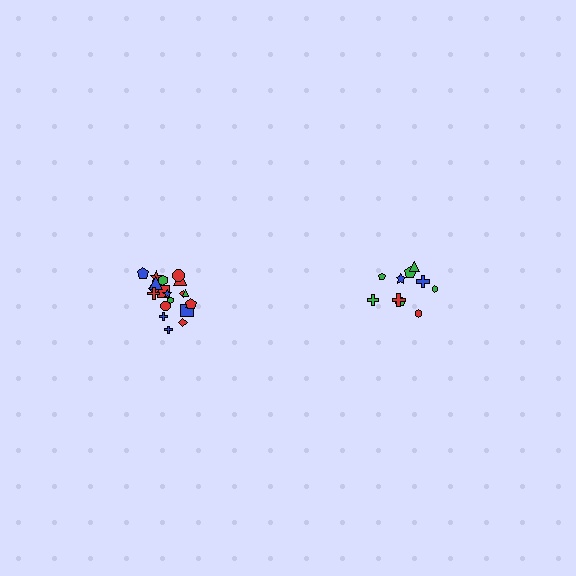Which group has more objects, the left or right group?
The left group.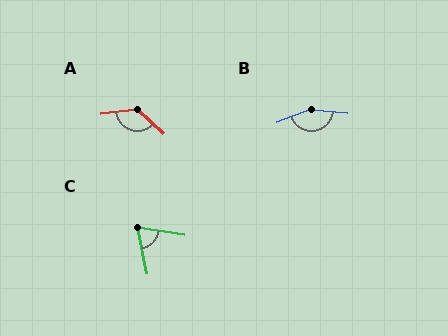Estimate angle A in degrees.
Approximately 130 degrees.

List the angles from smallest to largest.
C (70°), A (130°), B (152°).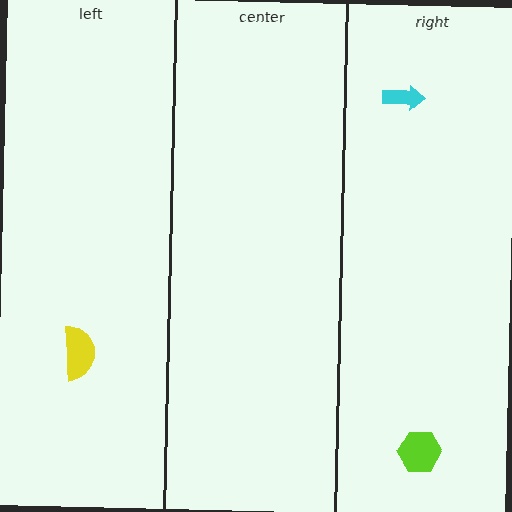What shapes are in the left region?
The yellow semicircle.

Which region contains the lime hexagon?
The right region.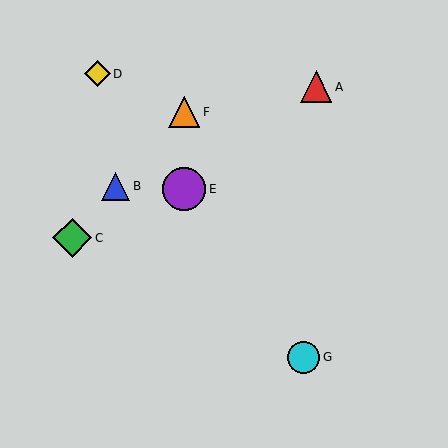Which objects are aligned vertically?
Objects E, F are aligned vertically.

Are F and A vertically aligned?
No, F is at x≈184 and A is at x≈316.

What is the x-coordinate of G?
Object G is at x≈304.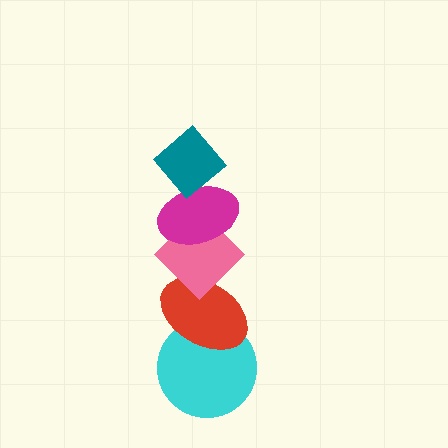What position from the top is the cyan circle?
The cyan circle is 5th from the top.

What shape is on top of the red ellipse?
The pink diamond is on top of the red ellipse.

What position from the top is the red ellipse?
The red ellipse is 4th from the top.